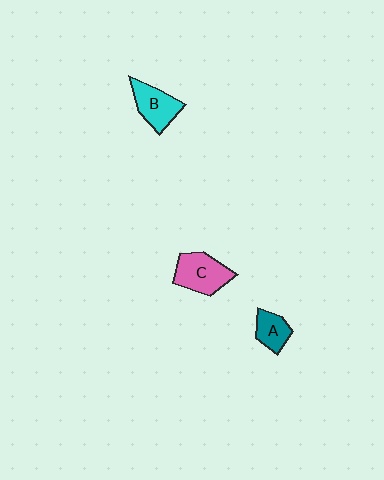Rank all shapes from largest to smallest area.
From largest to smallest: C (pink), B (cyan), A (teal).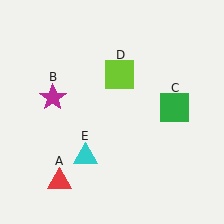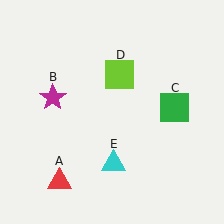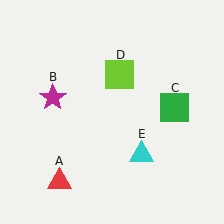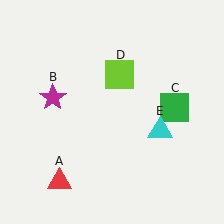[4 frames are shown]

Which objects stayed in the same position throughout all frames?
Red triangle (object A) and magenta star (object B) and green square (object C) and lime square (object D) remained stationary.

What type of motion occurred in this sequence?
The cyan triangle (object E) rotated counterclockwise around the center of the scene.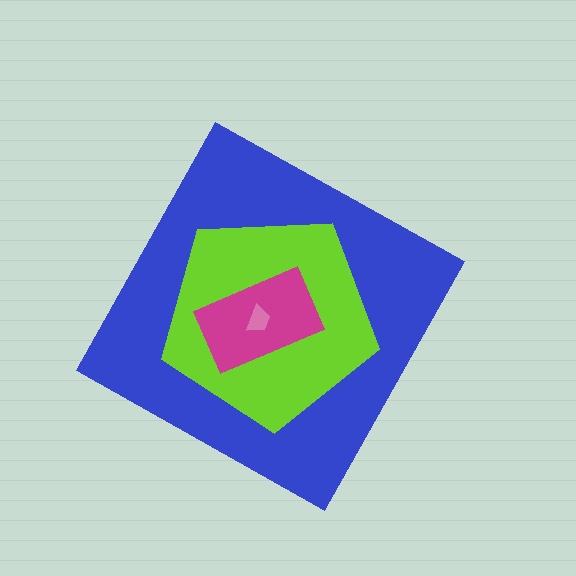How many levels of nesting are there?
4.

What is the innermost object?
The pink trapezoid.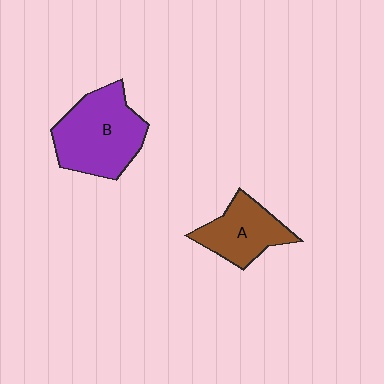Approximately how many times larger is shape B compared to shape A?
Approximately 1.5 times.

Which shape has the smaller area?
Shape A (brown).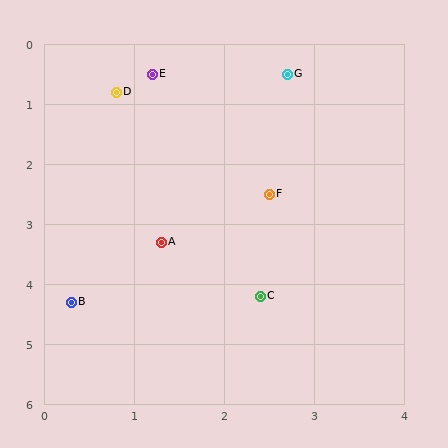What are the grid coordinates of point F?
Point F is at approximately (2.5, 2.5).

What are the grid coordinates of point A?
Point A is at approximately (1.3, 3.3).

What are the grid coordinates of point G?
Point G is at approximately (2.7, 0.5).